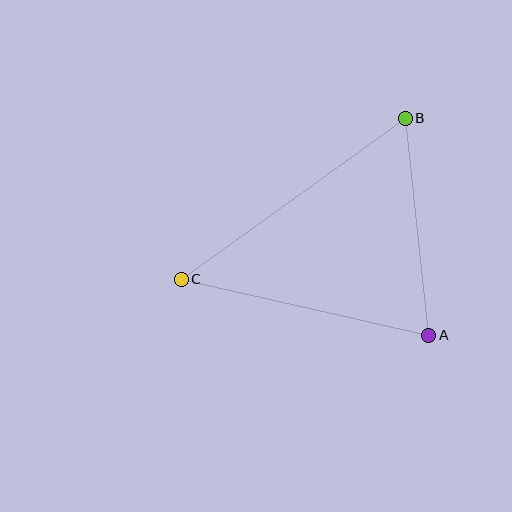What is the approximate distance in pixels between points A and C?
The distance between A and C is approximately 254 pixels.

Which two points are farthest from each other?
Points B and C are farthest from each other.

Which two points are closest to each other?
Points A and B are closest to each other.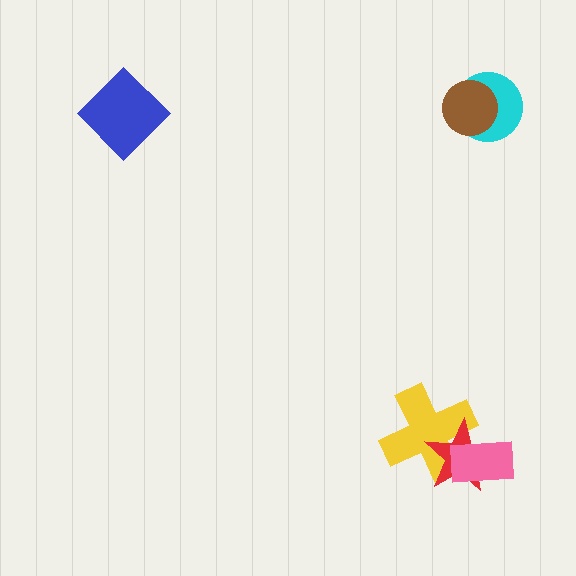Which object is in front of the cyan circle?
The brown circle is in front of the cyan circle.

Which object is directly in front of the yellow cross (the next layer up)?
The red star is directly in front of the yellow cross.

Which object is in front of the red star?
The pink rectangle is in front of the red star.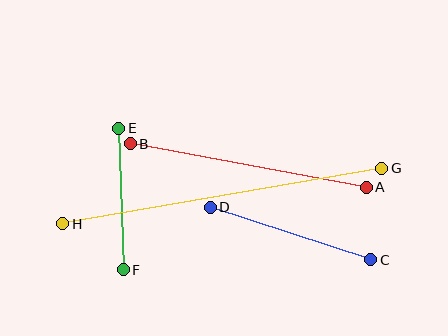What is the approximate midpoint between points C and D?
The midpoint is at approximately (290, 234) pixels.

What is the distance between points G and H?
The distance is approximately 324 pixels.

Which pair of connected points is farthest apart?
Points G and H are farthest apart.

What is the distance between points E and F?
The distance is approximately 142 pixels.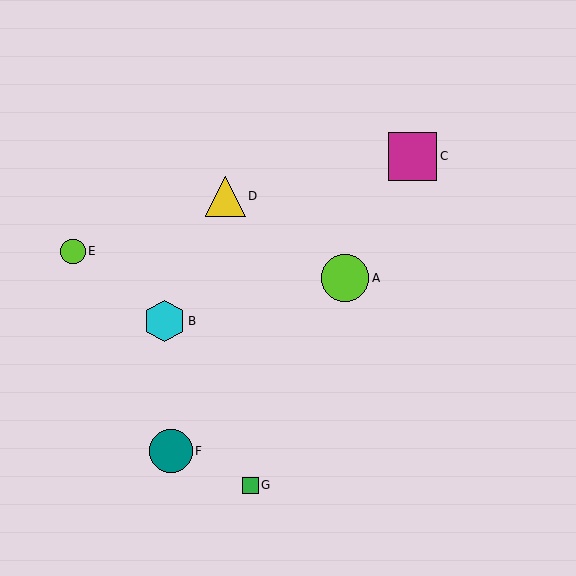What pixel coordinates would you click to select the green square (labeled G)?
Click at (251, 485) to select the green square G.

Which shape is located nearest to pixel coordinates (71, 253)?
The lime circle (labeled E) at (73, 251) is nearest to that location.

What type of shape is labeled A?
Shape A is a lime circle.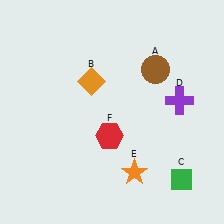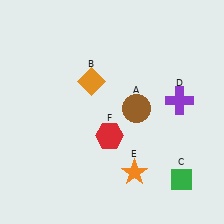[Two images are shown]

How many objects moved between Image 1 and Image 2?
1 object moved between the two images.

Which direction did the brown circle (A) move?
The brown circle (A) moved down.